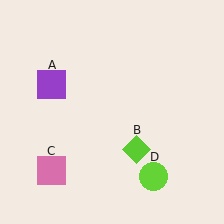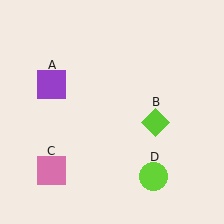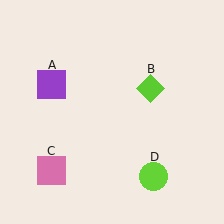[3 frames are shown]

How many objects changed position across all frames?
1 object changed position: lime diamond (object B).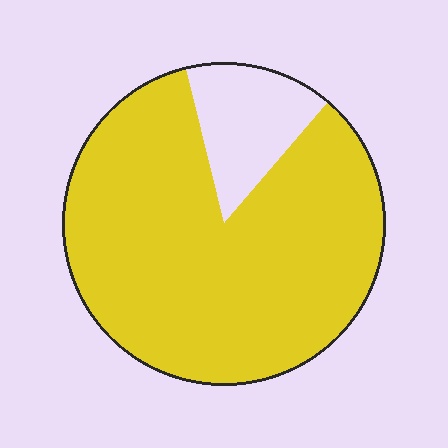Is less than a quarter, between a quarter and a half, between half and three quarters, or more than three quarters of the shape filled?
More than three quarters.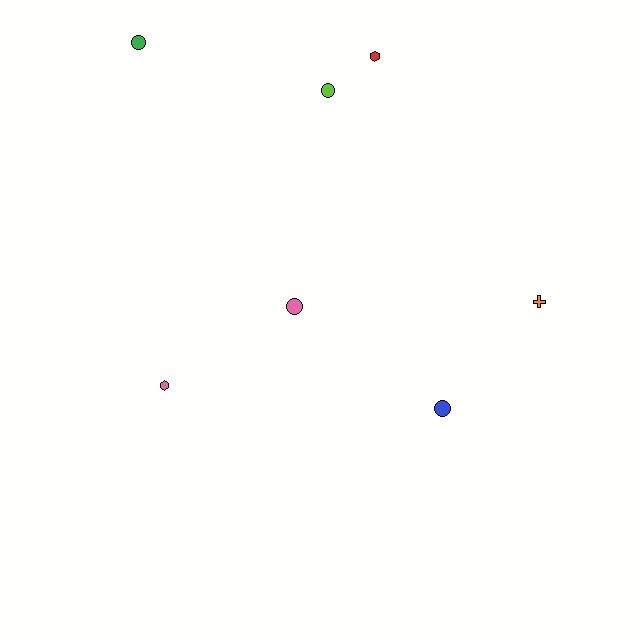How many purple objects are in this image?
There are no purple objects.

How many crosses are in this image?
There is 1 cross.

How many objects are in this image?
There are 7 objects.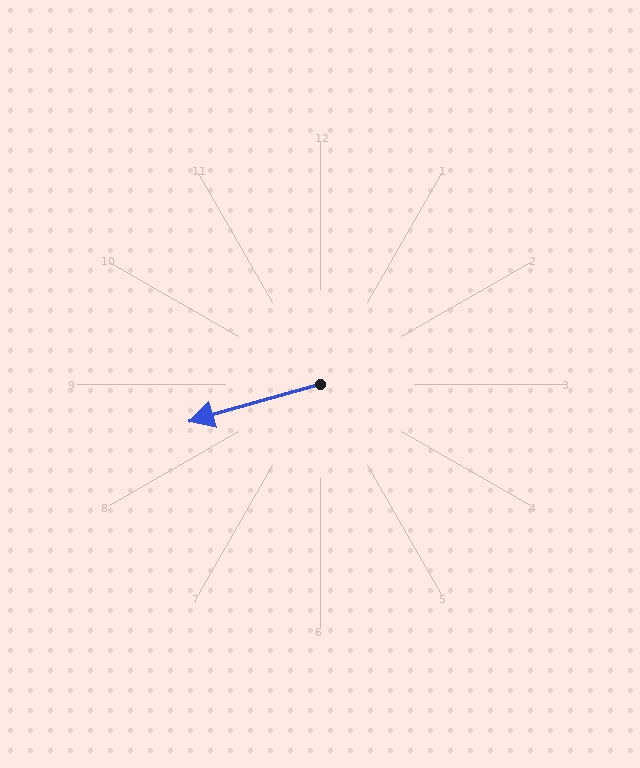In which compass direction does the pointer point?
West.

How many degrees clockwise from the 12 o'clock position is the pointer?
Approximately 254 degrees.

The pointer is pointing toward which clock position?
Roughly 8 o'clock.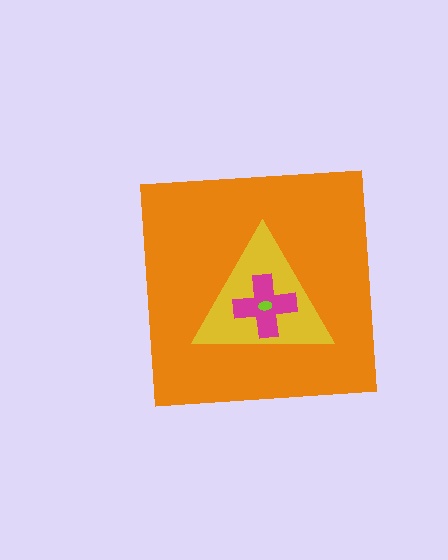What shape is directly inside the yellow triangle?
The magenta cross.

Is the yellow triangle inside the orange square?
Yes.